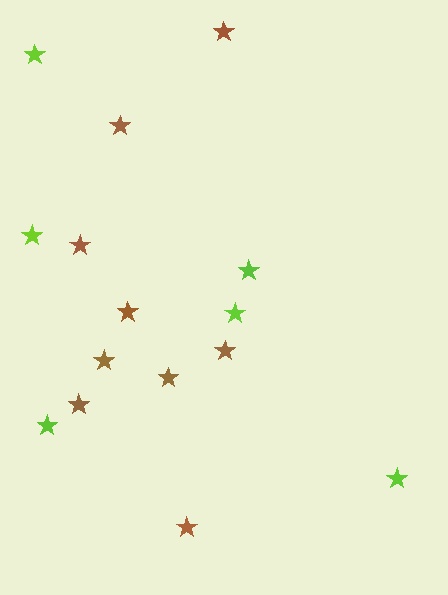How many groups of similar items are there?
There are 2 groups: one group of lime stars (6) and one group of brown stars (9).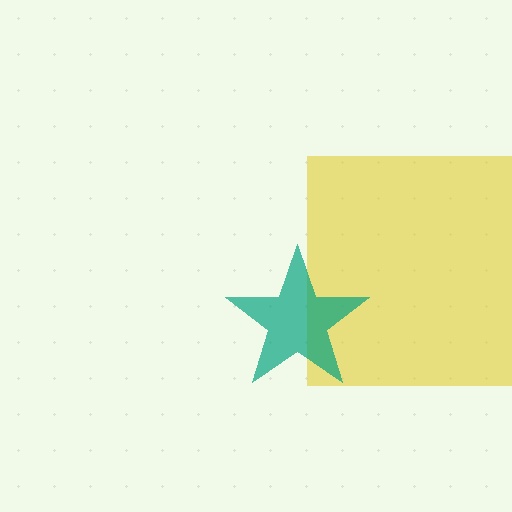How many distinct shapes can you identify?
There are 2 distinct shapes: a yellow square, a teal star.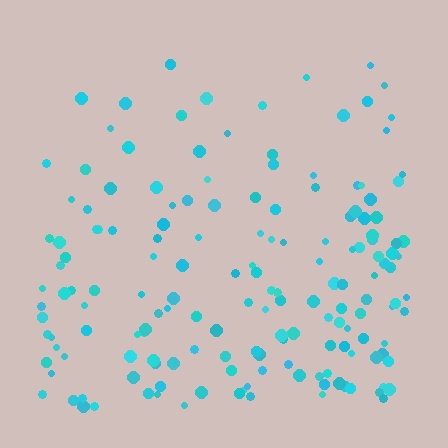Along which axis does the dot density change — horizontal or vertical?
Vertical.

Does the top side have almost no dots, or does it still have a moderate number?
Still a moderate number, just noticeably fewer than the bottom.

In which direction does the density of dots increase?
From top to bottom, with the bottom side densest.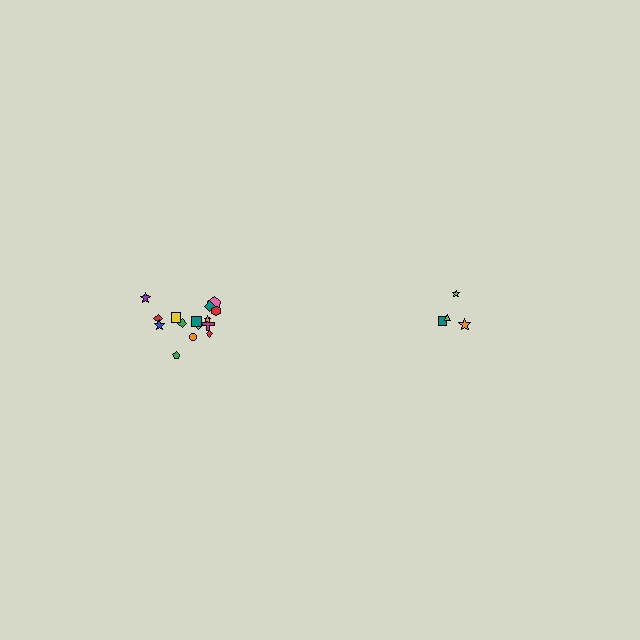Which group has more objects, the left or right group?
The left group.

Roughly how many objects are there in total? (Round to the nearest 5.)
Roughly 20 objects in total.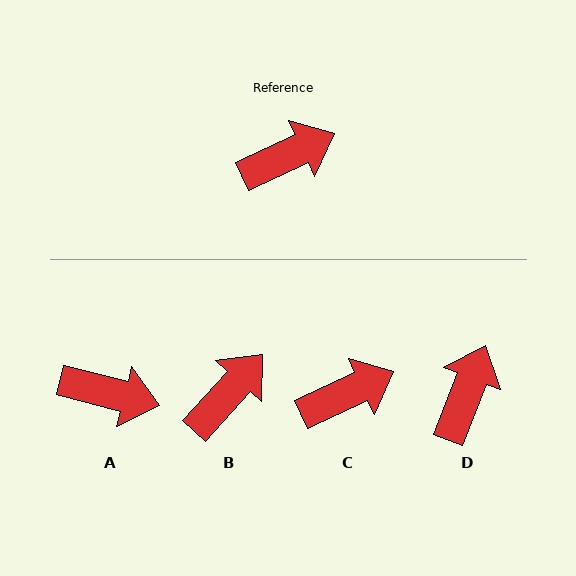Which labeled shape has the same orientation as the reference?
C.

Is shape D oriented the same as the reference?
No, it is off by about 44 degrees.